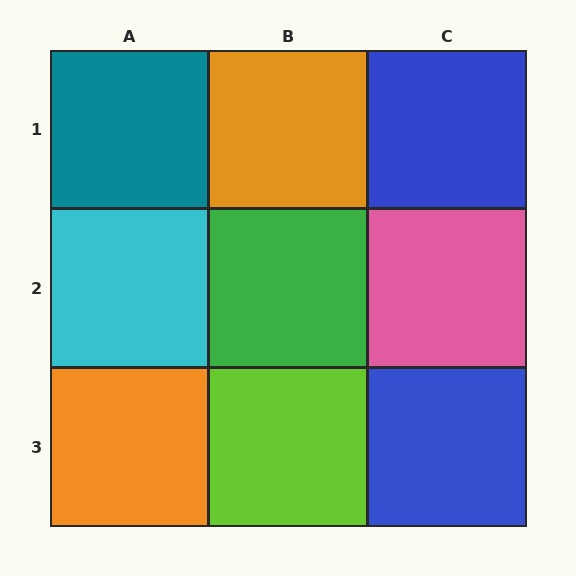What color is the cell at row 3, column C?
Blue.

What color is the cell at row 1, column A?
Teal.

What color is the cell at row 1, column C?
Blue.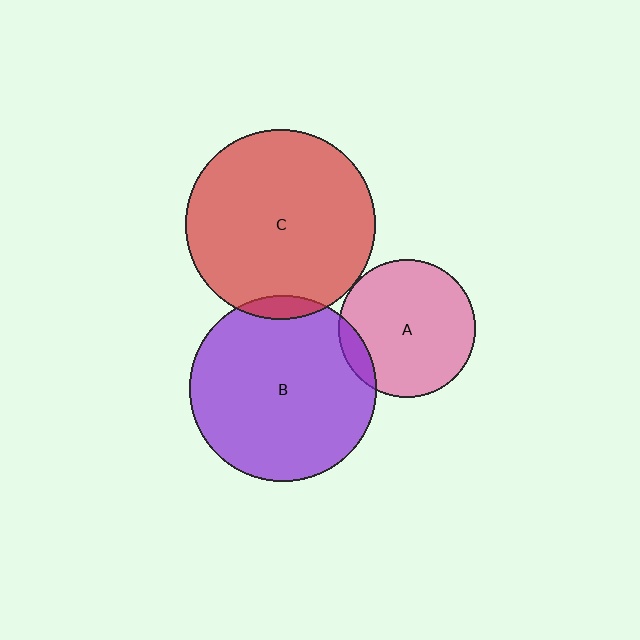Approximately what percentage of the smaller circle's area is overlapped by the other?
Approximately 10%.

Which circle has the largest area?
Circle C (red).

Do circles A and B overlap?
Yes.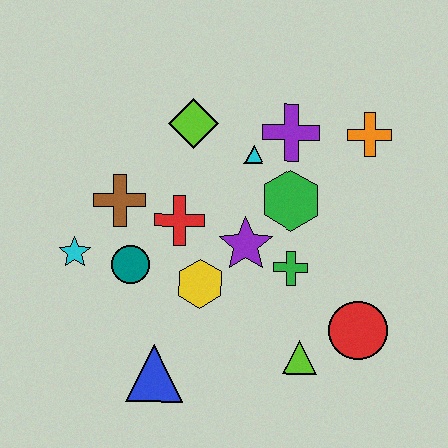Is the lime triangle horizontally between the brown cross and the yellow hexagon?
No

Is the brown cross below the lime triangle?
No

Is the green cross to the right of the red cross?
Yes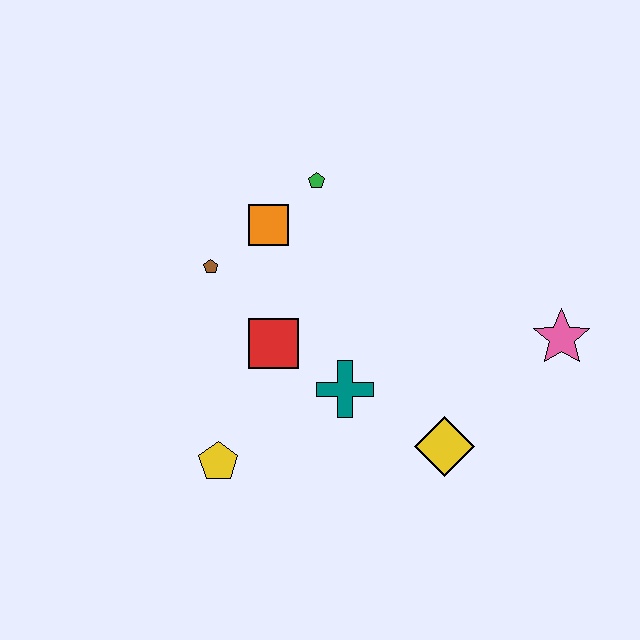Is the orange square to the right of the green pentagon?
No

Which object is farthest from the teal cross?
The pink star is farthest from the teal cross.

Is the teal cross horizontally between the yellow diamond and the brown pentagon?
Yes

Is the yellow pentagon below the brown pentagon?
Yes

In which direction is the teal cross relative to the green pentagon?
The teal cross is below the green pentagon.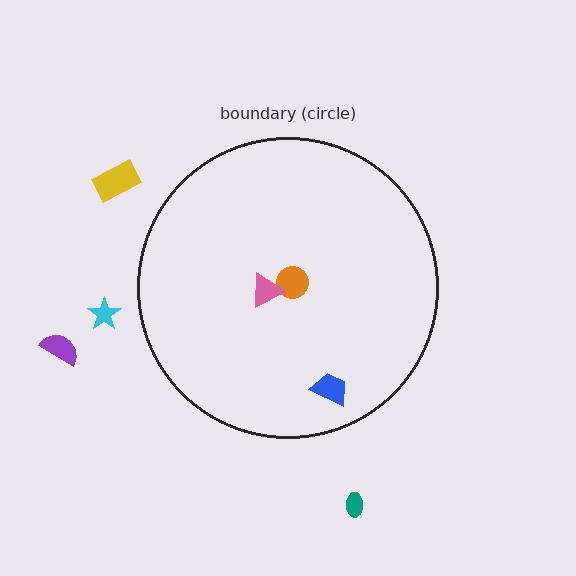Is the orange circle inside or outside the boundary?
Inside.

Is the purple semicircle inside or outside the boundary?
Outside.